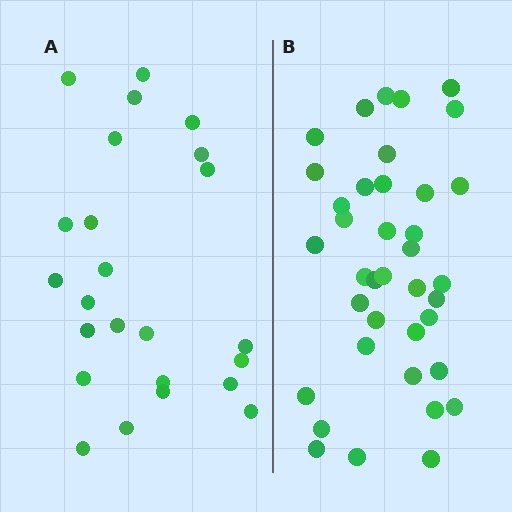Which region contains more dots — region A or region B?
Region B (the right region) has more dots.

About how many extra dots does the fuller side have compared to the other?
Region B has approximately 15 more dots than region A.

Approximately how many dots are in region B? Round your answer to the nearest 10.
About 40 dots. (The exact count is 38, which rounds to 40.)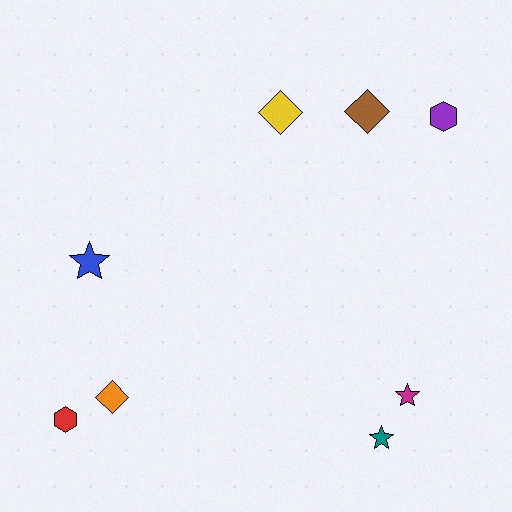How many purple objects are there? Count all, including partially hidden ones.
There is 1 purple object.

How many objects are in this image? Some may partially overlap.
There are 8 objects.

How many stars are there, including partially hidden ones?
There are 3 stars.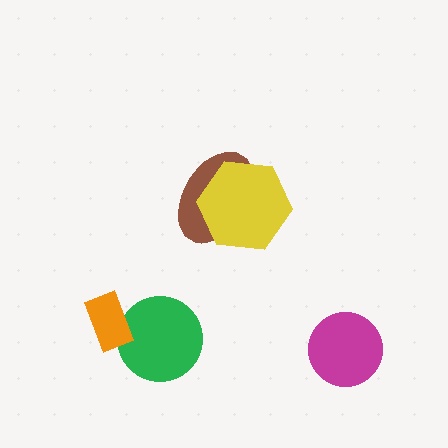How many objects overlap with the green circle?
1 object overlaps with the green circle.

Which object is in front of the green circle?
The orange rectangle is in front of the green circle.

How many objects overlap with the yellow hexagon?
1 object overlaps with the yellow hexagon.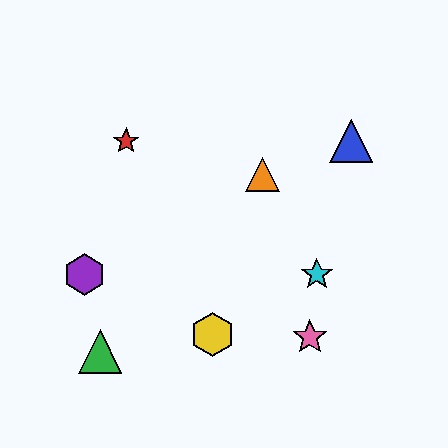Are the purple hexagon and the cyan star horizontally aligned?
Yes, both are at y≈275.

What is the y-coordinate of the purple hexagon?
The purple hexagon is at y≈275.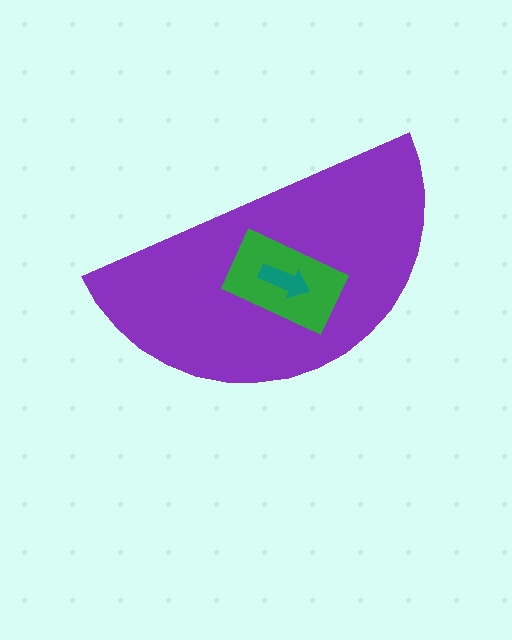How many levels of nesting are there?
3.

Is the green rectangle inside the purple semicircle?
Yes.